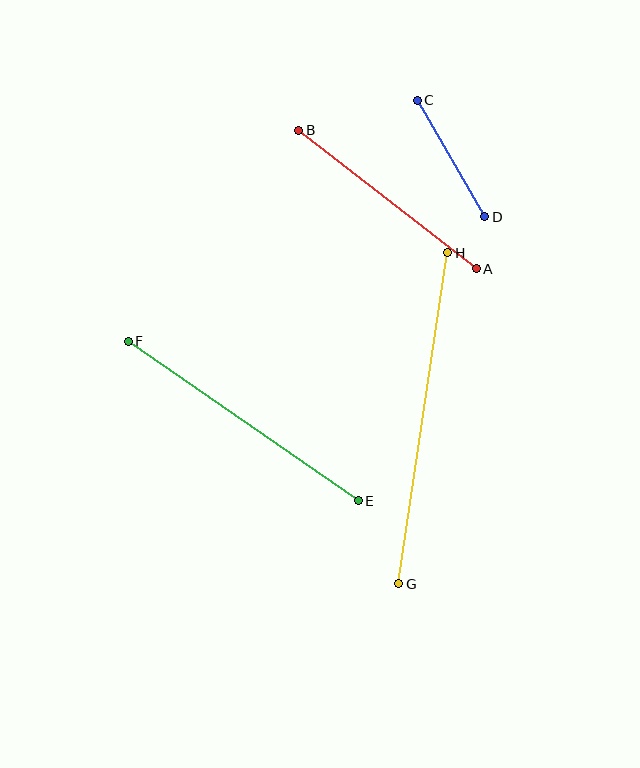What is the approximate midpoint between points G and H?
The midpoint is at approximately (423, 418) pixels.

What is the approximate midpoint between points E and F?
The midpoint is at approximately (243, 421) pixels.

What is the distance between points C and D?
The distance is approximately 135 pixels.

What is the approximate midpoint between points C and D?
The midpoint is at approximately (451, 158) pixels.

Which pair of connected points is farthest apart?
Points G and H are farthest apart.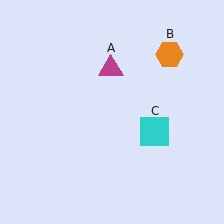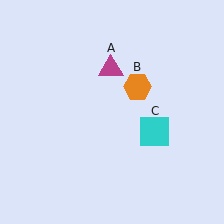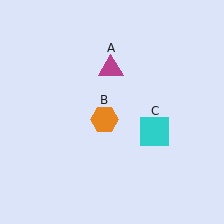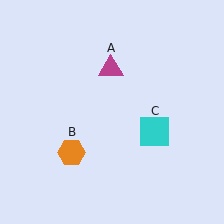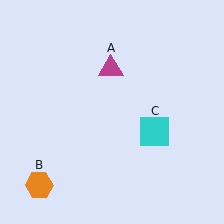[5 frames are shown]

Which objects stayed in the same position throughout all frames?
Magenta triangle (object A) and cyan square (object C) remained stationary.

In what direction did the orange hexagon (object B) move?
The orange hexagon (object B) moved down and to the left.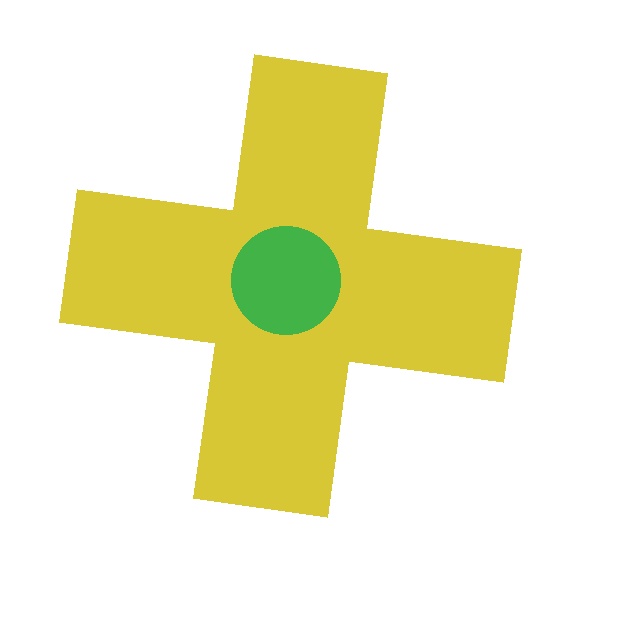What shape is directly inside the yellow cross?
The green circle.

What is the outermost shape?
The yellow cross.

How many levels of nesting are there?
2.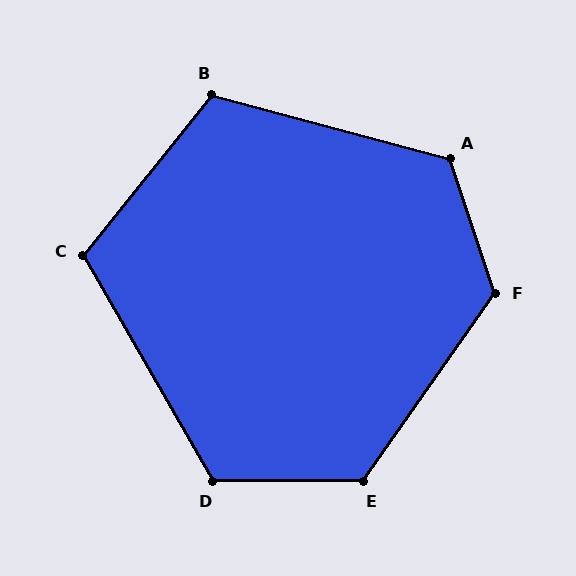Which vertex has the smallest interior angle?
C, at approximately 111 degrees.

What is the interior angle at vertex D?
Approximately 120 degrees (obtuse).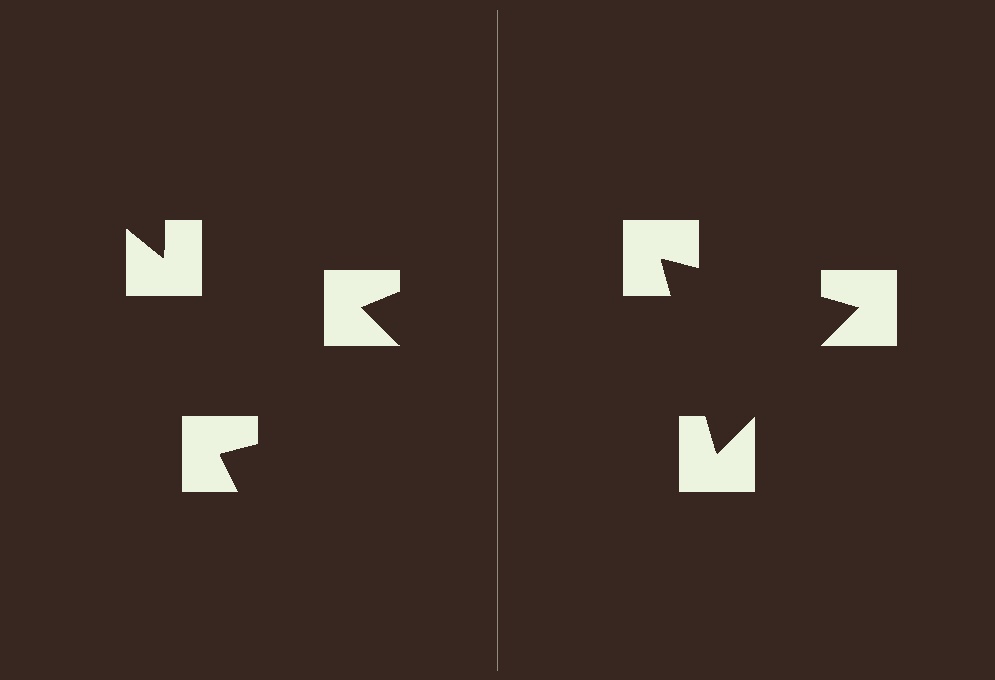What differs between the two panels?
The notched squares are positioned identically on both sides; only the wedge orientations differ. On the right they align to a triangle; on the left they are misaligned.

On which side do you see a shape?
An illusory triangle appears on the right side. On the left side the wedge cuts are rotated, so no coherent shape forms.